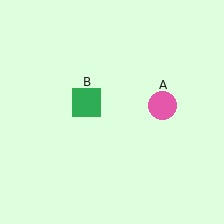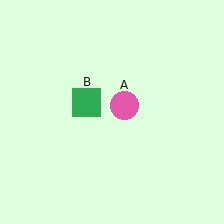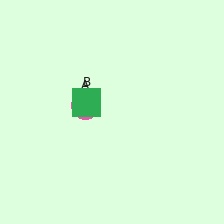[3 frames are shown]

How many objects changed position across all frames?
1 object changed position: pink circle (object A).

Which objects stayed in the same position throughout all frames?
Green square (object B) remained stationary.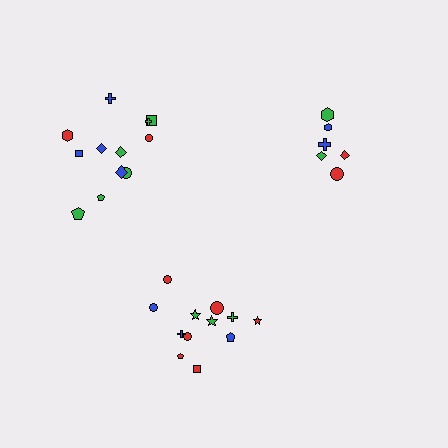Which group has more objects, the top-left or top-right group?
The top-left group.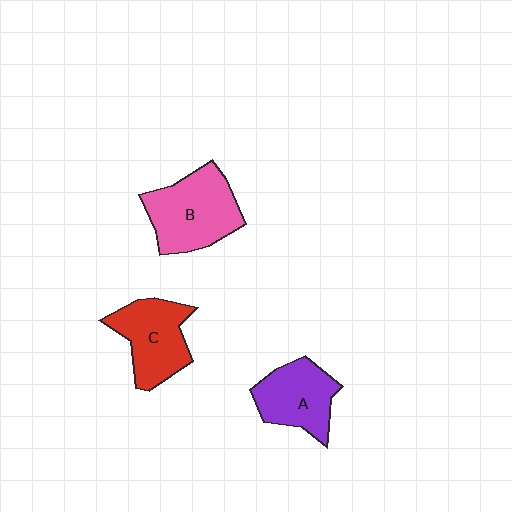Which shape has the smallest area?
Shape A (purple).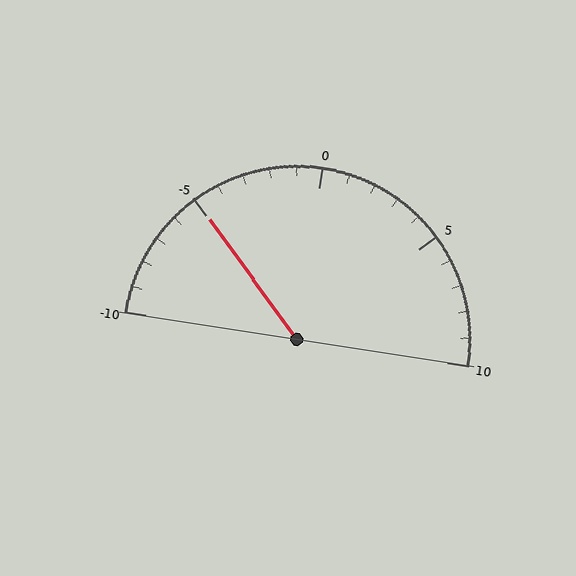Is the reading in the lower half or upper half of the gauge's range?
The reading is in the lower half of the range (-10 to 10).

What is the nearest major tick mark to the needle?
The nearest major tick mark is -5.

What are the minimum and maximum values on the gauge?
The gauge ranges from -10 to 10.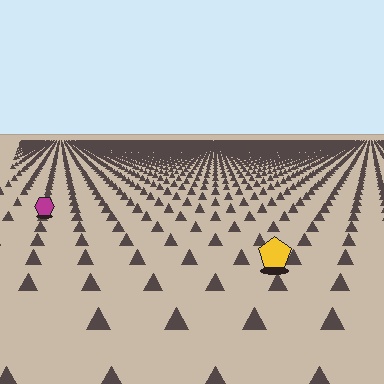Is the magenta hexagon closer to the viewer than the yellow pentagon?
No. The yellow pentagon is closer — you can tell from the texture gradient: the ground texture is coarser near it.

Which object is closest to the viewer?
The yellow pentagon is closest. The texture marks near it are larger and more spread out.